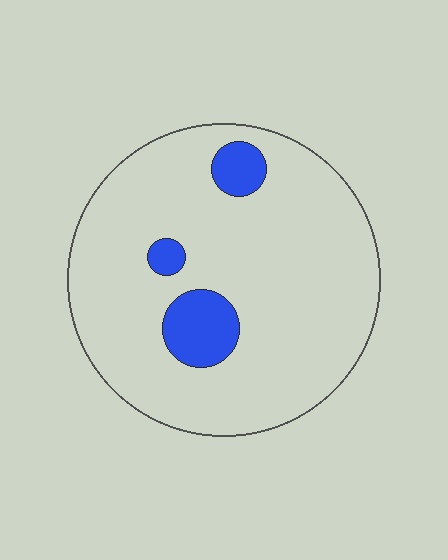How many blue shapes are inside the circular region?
3.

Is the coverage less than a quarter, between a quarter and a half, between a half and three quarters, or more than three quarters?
Less than a quarter.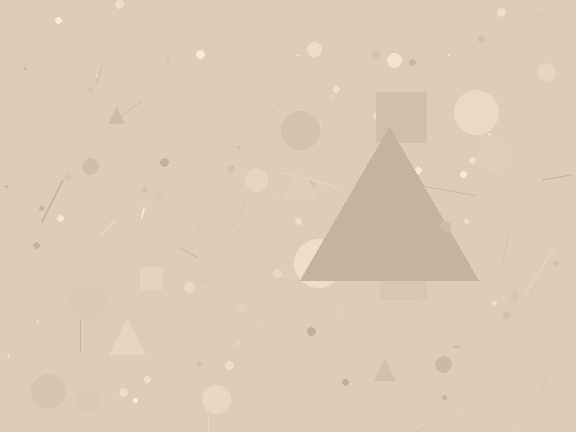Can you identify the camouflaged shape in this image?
The camouflaged shape is a triangle.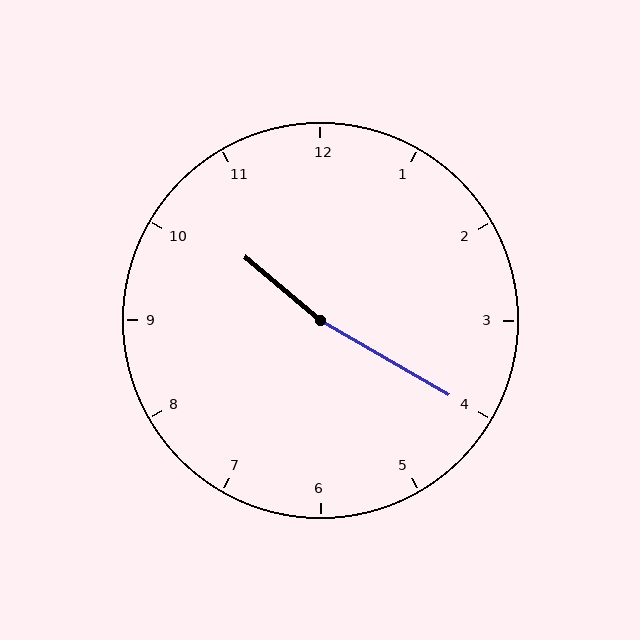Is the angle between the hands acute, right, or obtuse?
It is obtuse.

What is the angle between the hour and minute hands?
Approximately 170 degrees.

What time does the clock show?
10:20.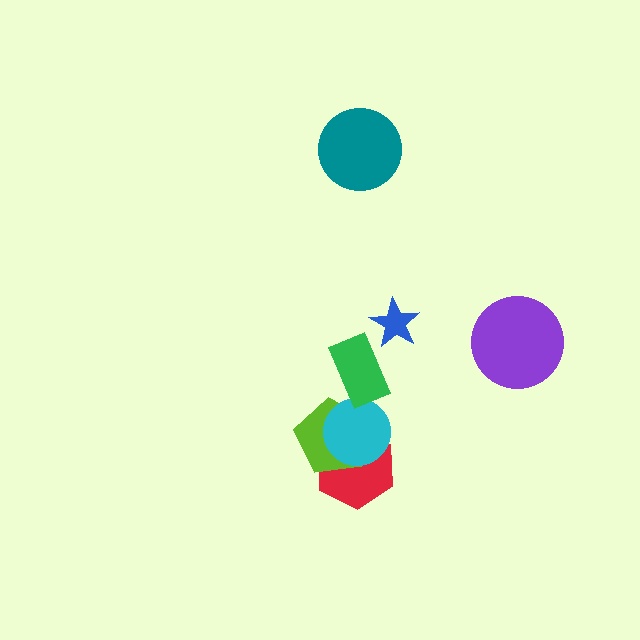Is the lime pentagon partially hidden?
Yes, it is partially covered by another shape.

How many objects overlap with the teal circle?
0 objects overlap with the teal circle.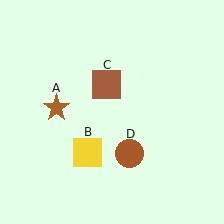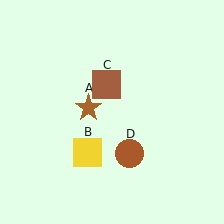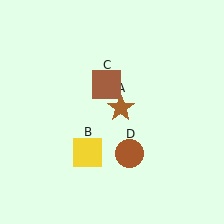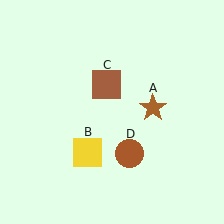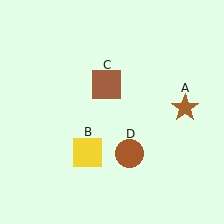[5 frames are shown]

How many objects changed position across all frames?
1 object changed position: brown star (object A).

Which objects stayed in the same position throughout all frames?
Yellow square (object B) and brown square (object C) and brown circle (object D) remained stationary.